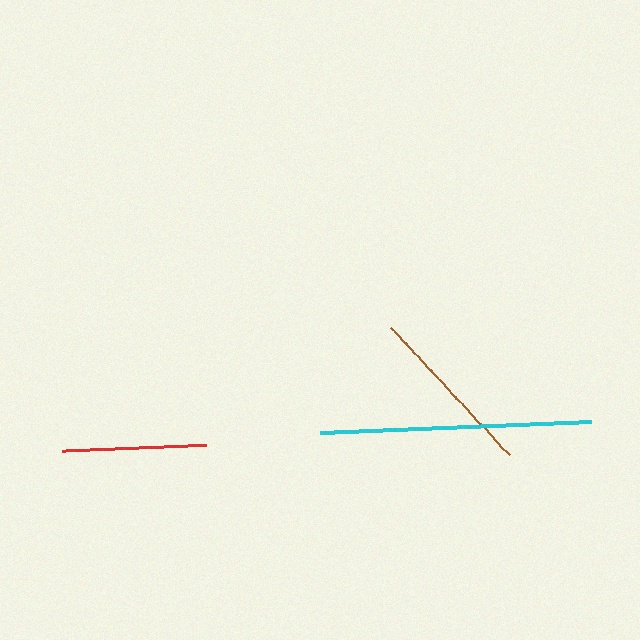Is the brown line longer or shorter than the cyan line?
The cyan line is longer than the brown line.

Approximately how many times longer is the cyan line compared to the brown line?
The cyan line is approximately 1.6 times the length of the brown line.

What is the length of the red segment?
The red segment is approximately 145 pixels long.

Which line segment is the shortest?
The red line is the shortest at approximately 145 pixels.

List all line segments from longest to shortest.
From longest to shortest: cyan, brown, red.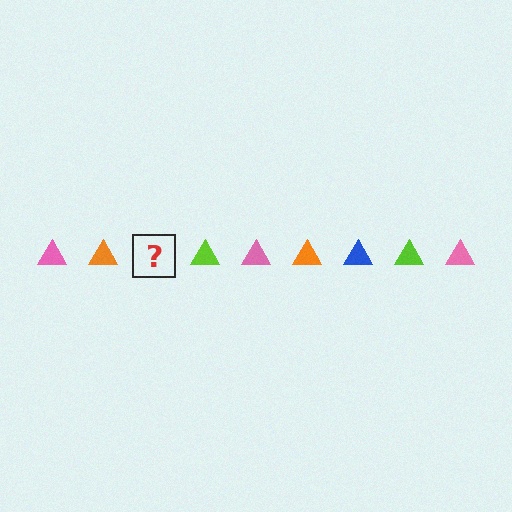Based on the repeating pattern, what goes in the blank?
The blank should be a blue triangle.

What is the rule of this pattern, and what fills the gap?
The rule is that the pattern cycles through pink, orange, blue, lime triangles. The gap should be filled with a blue triangle.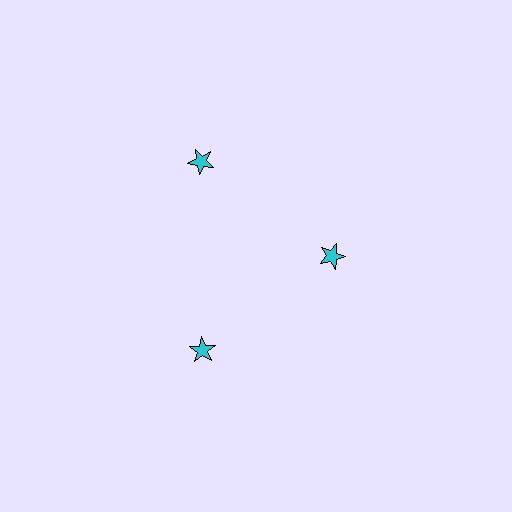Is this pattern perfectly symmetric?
No. The 3 cyan stars are arranged in a ring, but one element near the 3 o'clock position is pulled inward toward the center, breaking the 3-fold rotational symmetry.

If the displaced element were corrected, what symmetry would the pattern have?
It would have 3-fold rotational symmetry — the pattern would map onto itself every 120 degrees.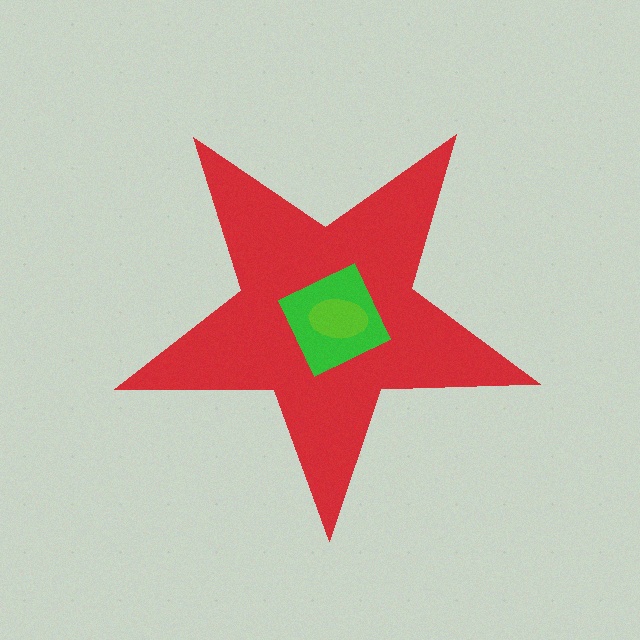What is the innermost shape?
The lime ellipse.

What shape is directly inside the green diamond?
The lime ellipse.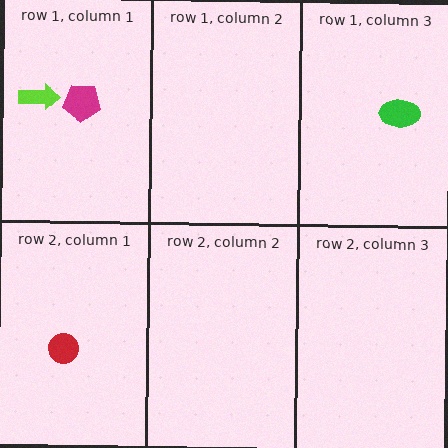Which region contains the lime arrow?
The row 1, column 1 region.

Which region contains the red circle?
The row 2, column 1 region.